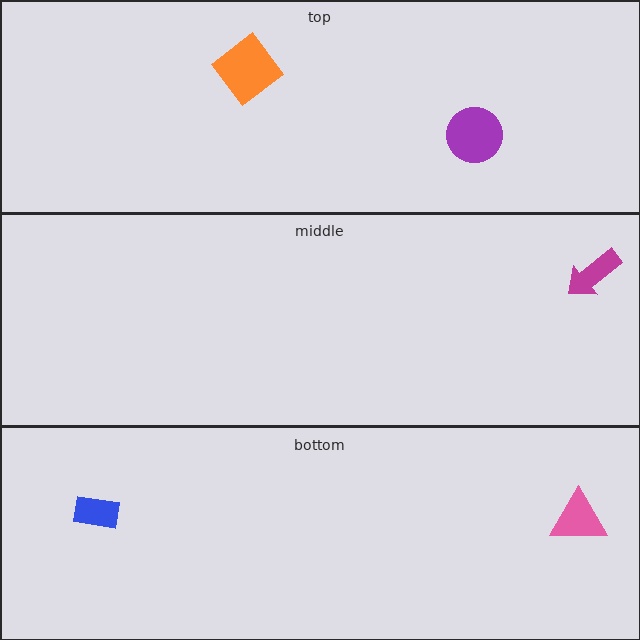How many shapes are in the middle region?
1.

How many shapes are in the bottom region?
2.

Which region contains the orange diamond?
The top region.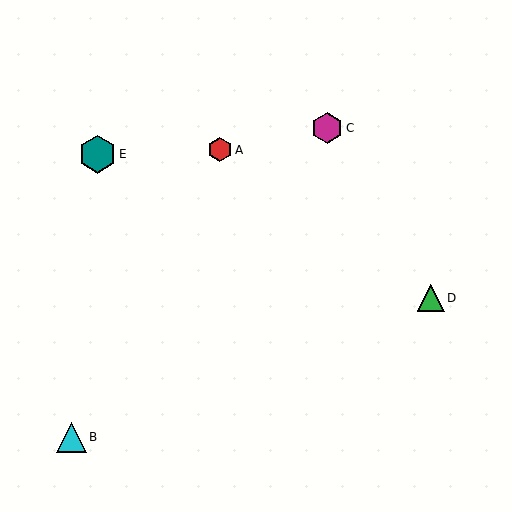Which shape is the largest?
The teal hexagon (labeled E) is the largest.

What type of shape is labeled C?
Shape C is a magenta hexagon.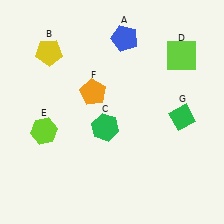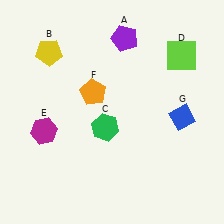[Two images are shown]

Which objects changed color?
A changed from blue to purple. E changed from lime to magenta. G changed from green to blue.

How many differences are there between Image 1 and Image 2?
There are 3 differences between the two images.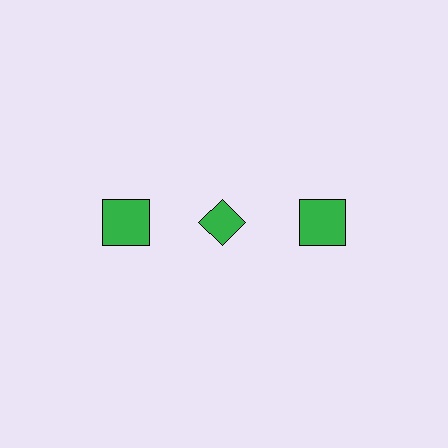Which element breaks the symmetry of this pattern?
The green diamond in the top row, second from left column breaks the symmetry. All other shapes are green squares.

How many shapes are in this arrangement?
There are 3 shapes arranged in a grid pattern.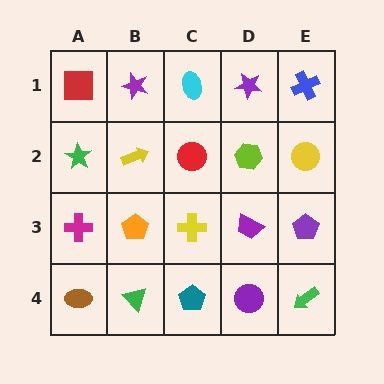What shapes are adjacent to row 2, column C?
A cyan ellipse (row 1, column C), a yellow cross (row 3, column C), a yellow arrow (row 2, column B), a lime hexagon (row 2, column D).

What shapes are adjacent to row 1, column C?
A red circle (row 2, column C), a purple star (row 1, column B), a purple star (row 1, column D).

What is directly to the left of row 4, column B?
A brown ellipse.